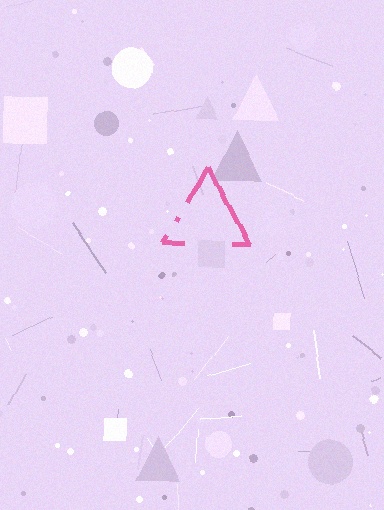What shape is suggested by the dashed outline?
The dashed outline suggests a triangle.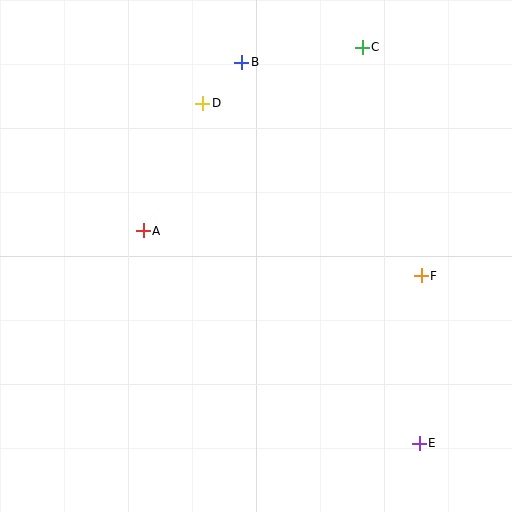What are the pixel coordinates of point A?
Point A is at (143, 231).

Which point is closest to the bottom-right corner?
Point E is closest to the bottom-right corner.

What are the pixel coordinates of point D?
Point D is at (203, 103).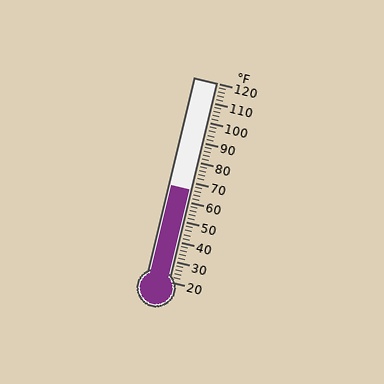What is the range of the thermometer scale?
The thermometer scale ranges from 20°F to 120°F.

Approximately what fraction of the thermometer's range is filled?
The thermometer is filled to approximately 45% of its range.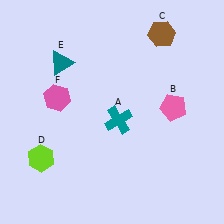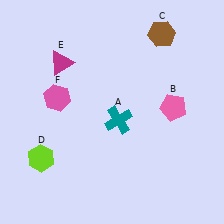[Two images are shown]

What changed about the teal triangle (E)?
In Image 1, E is teal. In Image 2, it changed to magenta.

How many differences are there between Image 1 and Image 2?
There is 1 difference between the two images.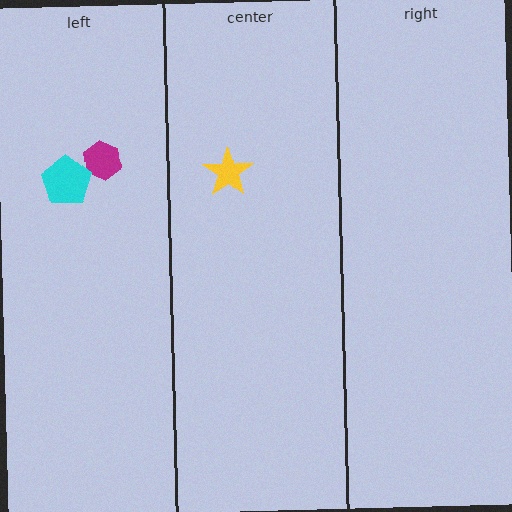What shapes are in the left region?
The magenta hexagon, the cyan pentagon.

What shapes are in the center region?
The yellow star.